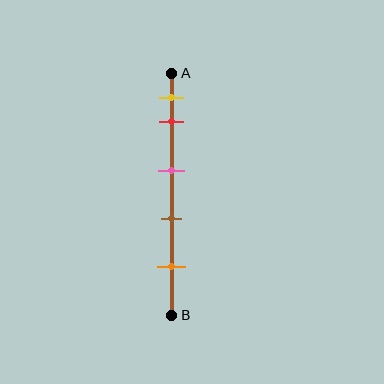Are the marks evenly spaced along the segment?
No, the marks are not evenly spaced.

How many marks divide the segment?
There are 5 marks dividing the segment.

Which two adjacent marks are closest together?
The yellow and red marks are the closest adjacent pair.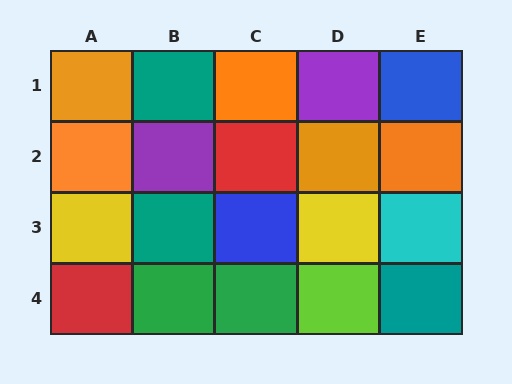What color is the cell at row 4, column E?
Teal.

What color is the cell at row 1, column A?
Orange.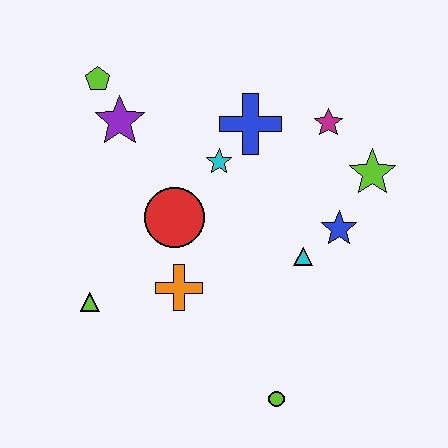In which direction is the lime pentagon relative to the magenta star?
The lime pentagon is to the left of the magenta star.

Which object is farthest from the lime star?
The lime triangle is farthest from the lime star.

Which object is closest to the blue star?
The cyan triangle is closest to the blue star.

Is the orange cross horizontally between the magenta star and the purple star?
Yes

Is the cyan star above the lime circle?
Yes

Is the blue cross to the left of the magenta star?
Yes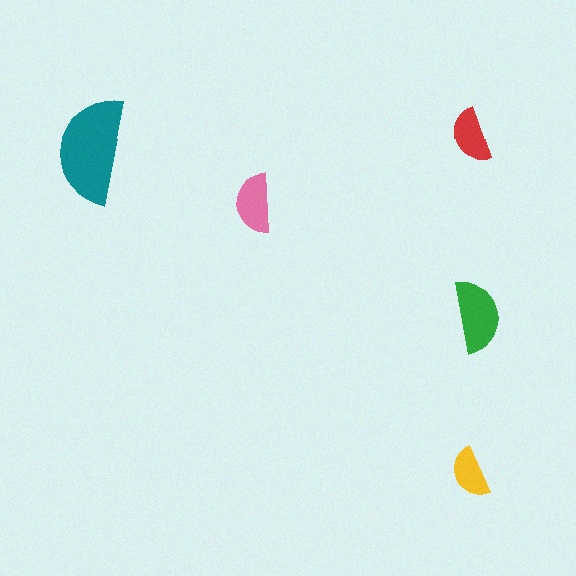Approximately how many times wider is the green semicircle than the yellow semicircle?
About 1.5 times wider.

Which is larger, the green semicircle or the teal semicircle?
The teal one.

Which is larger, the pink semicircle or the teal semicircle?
The teal one.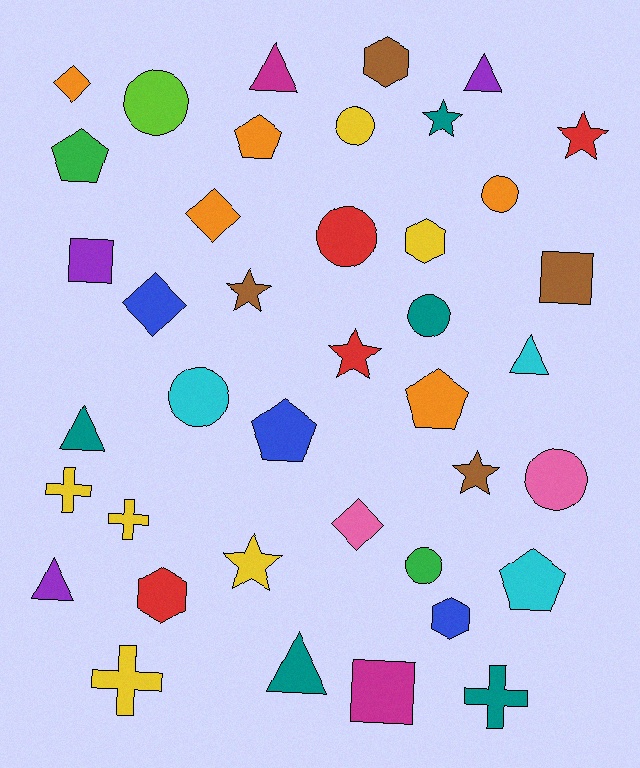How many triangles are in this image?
There are 6 triangles.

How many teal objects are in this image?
There are 5 teal objects.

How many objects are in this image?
There are 40 objects.